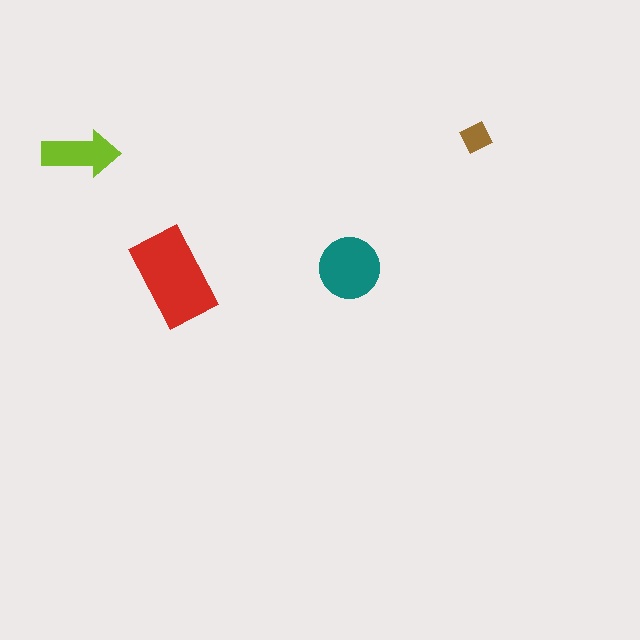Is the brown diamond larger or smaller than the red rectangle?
Smaller.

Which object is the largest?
The red rectangle.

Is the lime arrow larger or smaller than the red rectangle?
Smaller.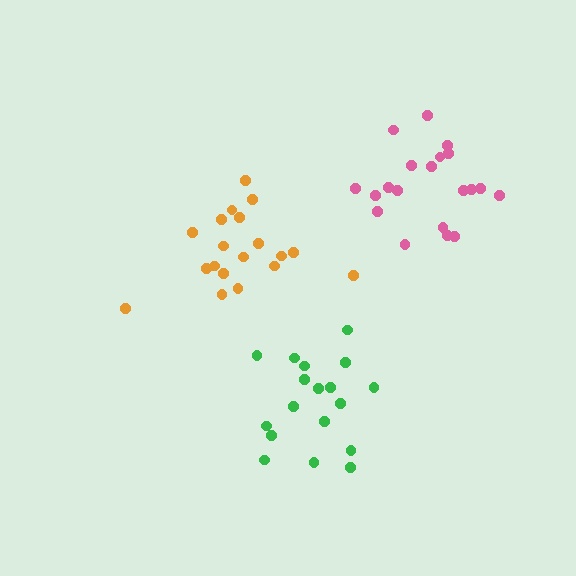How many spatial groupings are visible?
There are 3 spatial groupings.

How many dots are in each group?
Group 1: 19 dots, Group 2: 20 dots, Group 3: 18 dots (57 total).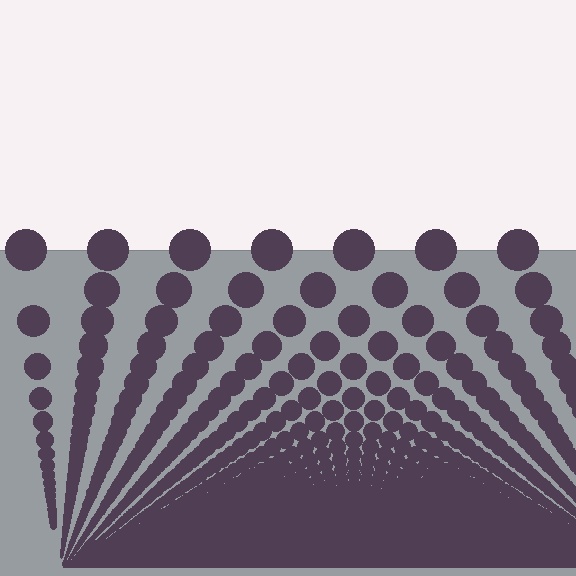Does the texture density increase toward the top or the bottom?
Density increases toward the bottom.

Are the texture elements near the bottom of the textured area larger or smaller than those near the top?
Smaller. The gradient is inverted — elements near the bottom are smaller and denser.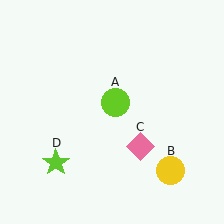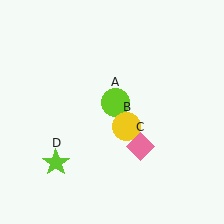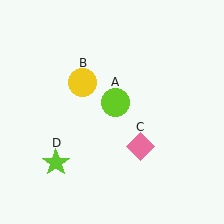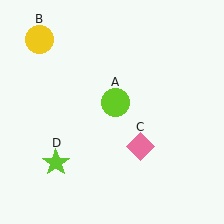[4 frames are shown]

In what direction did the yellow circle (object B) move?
The yellow circle (object B) moved up and to the left.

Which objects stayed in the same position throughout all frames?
Lime circle (object A) and pink diamond (object C) and lime star (object D) remained stationary.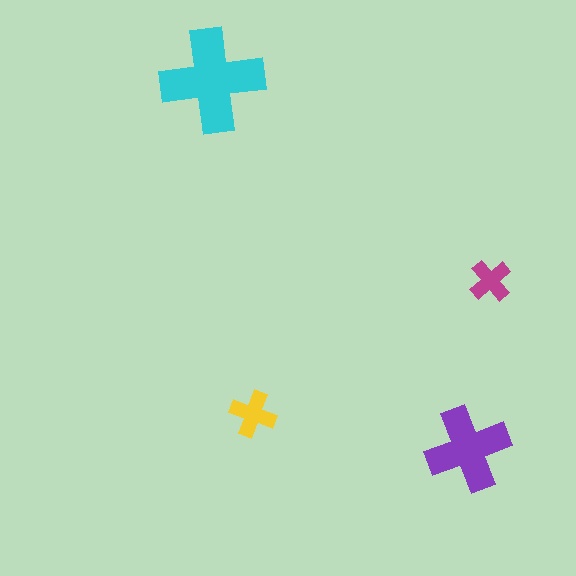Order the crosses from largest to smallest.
the cyan one, the purple one, the yellow one, the magenta one.